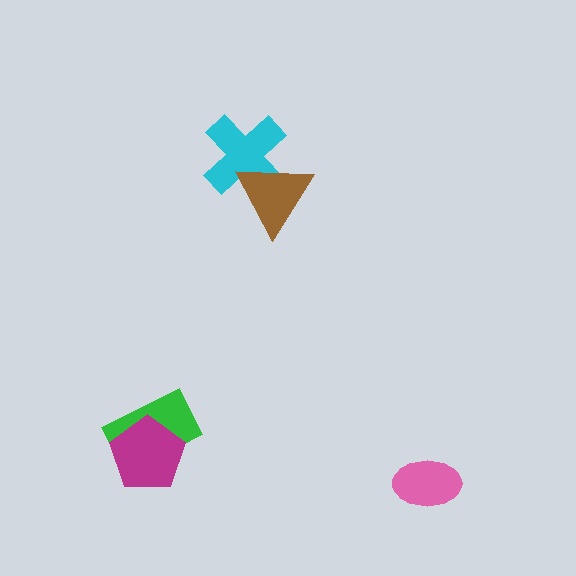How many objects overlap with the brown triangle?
1 object overlaps with the brown triangle.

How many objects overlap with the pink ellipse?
0 objects overlap with the pink ellipse.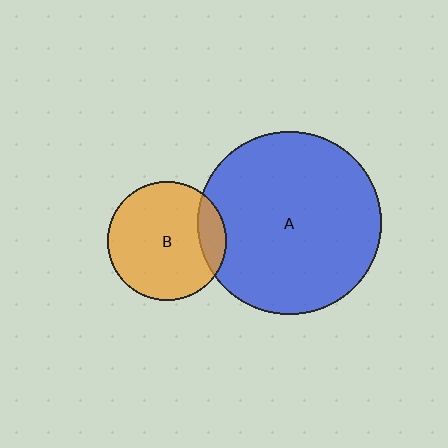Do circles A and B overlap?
Yes.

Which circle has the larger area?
Circle A (blue).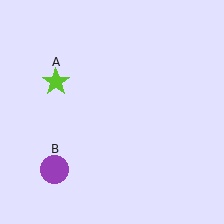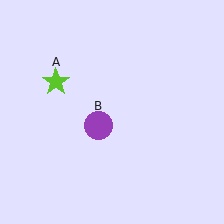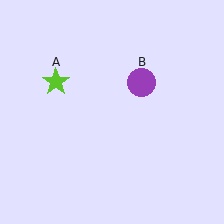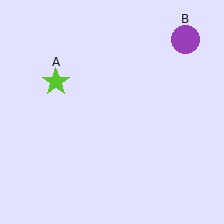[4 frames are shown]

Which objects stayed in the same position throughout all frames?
Lime star (object A) remained stationary.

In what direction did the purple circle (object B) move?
The purple circle (object B) moved up and to the right.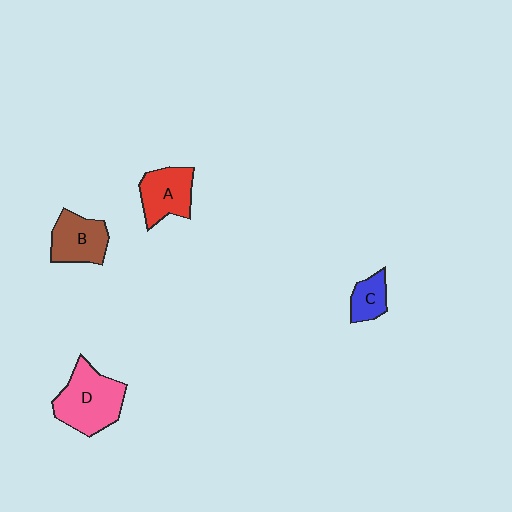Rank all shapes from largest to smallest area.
From largest to smallest: D (pink), A (red), B (brown), C (blue).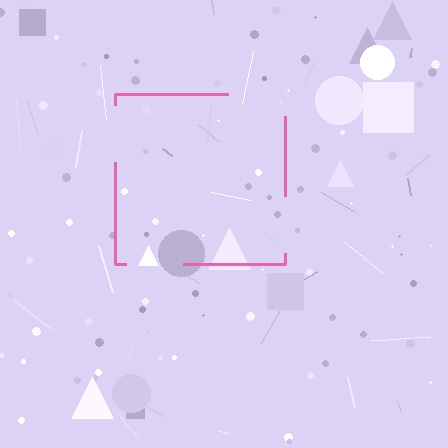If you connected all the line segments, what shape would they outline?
They would outline a square.